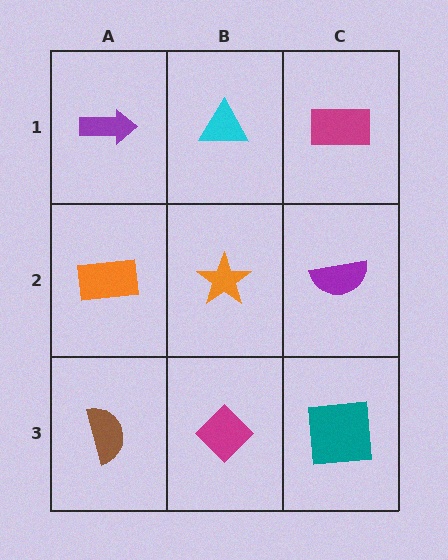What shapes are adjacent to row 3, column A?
An orange rectangle (row 2, column A), a magenta diamond (row 3, column B).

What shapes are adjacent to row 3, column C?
A purple semicircle (row 2, column C), a magenta diamond (row 3, column B).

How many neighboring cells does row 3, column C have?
2.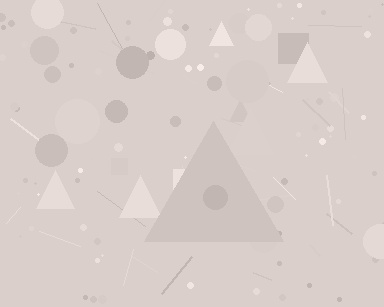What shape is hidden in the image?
A triangle is hidden in the image.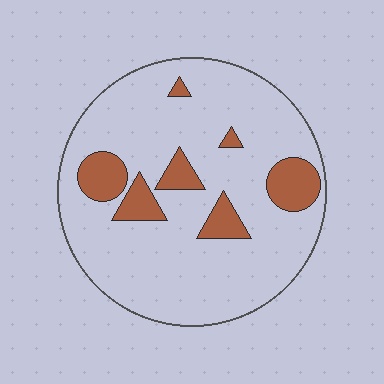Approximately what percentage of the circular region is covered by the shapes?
Approximately 15%.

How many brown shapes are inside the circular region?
7.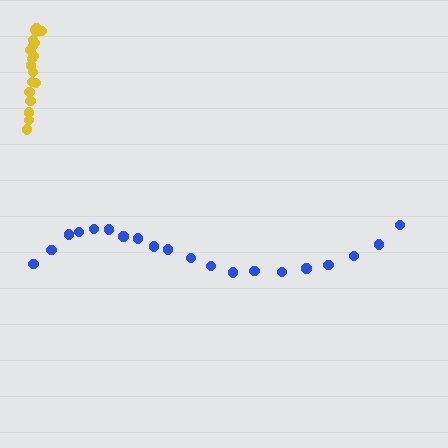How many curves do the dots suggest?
There are 2 distinct paths.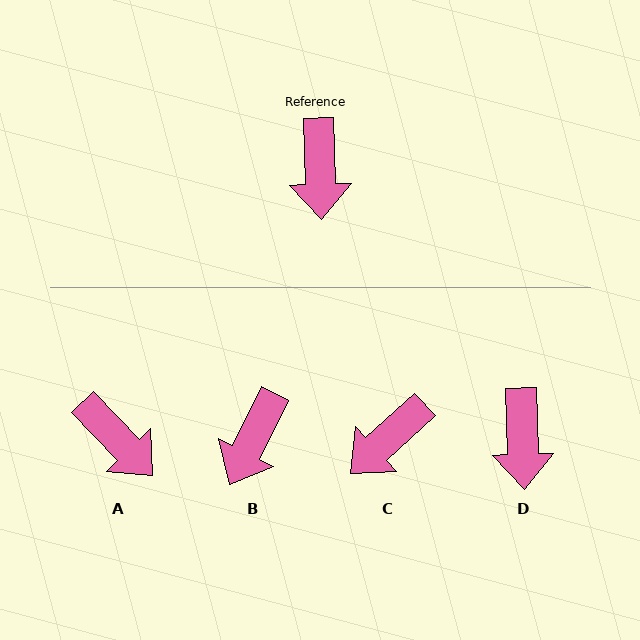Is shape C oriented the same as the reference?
No, it is off by about 49 degrees.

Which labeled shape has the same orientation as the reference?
D.